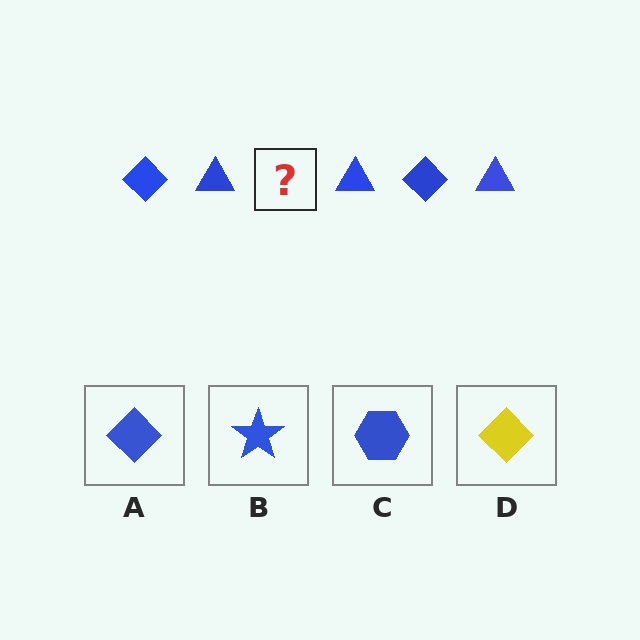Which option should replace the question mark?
Option A.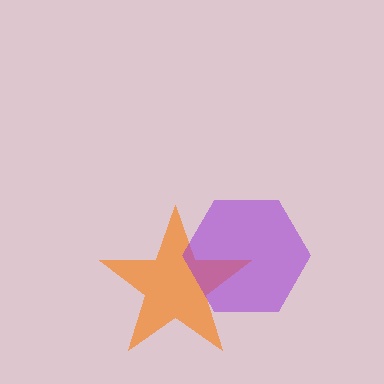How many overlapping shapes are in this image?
There are 2 overlapping shapes in the image.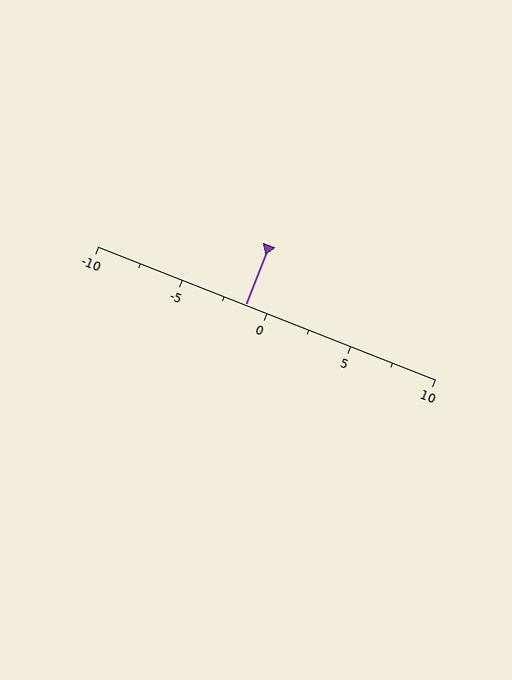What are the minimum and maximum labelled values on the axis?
The axis runs from -10 to 10.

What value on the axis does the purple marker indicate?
The marker indicates approximately -1.2.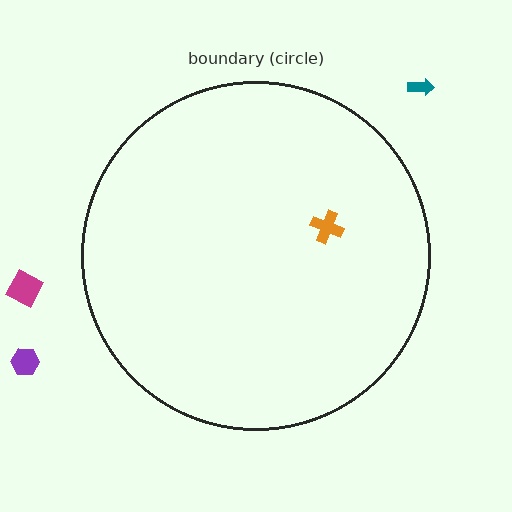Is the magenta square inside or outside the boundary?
Outside.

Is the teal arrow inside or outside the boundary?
Outside.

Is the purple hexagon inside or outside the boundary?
Outside.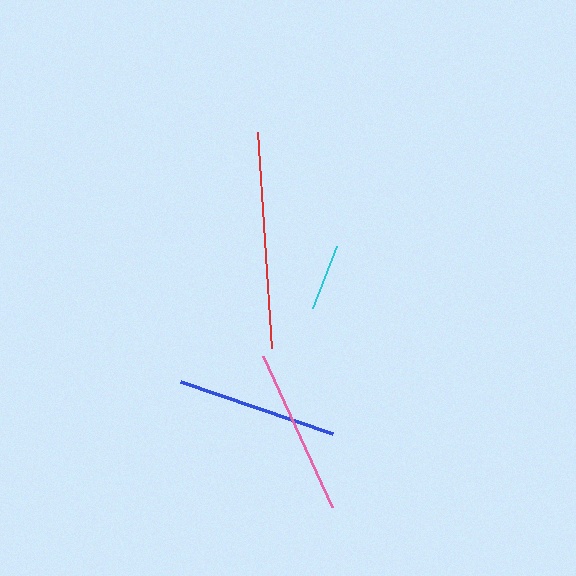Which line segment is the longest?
The red line is the longest at approximately 216 pixels.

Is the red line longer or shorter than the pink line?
The red line is longer than the pink line.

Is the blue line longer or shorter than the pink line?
The pink line is longer than the blue line.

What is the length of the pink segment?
The pink segment is approximately 166 pixels long.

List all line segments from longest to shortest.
From longest to shortest: red, pink, blue, cyan.